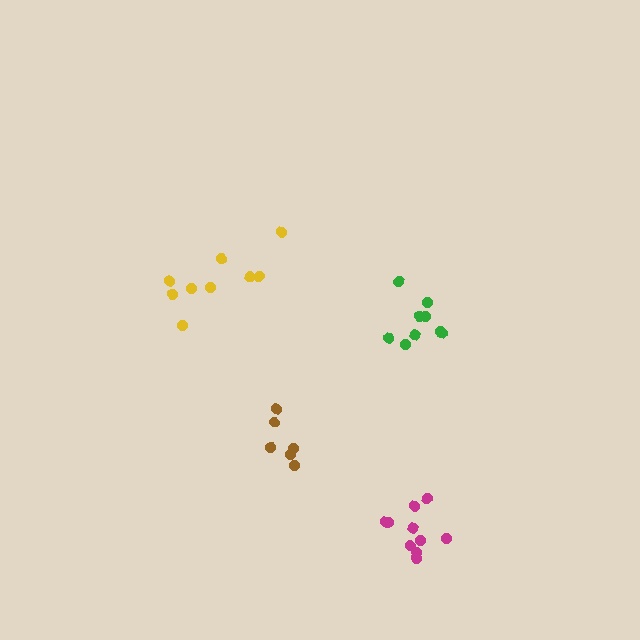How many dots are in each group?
Group 1: 9 dots, Group 2: 9 dots, Group 3: 10 dots, Group 4: 6 dots (34 total).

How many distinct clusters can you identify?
There are 4 distinct clusters.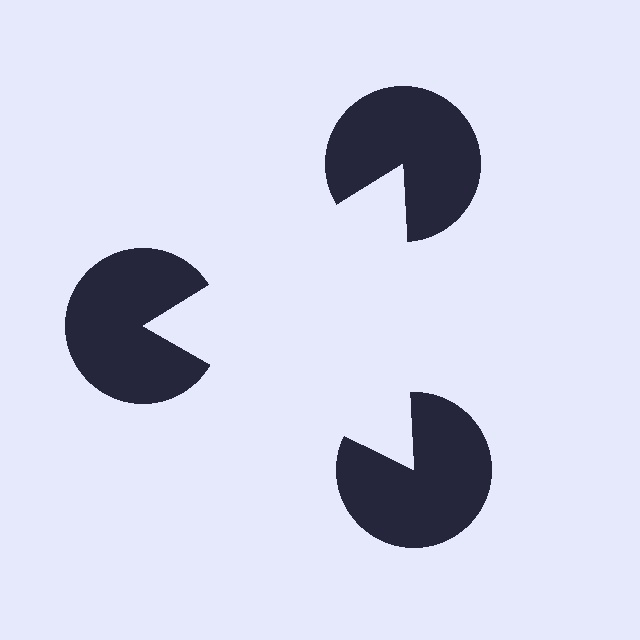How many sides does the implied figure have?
3 sides.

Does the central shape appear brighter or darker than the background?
It typically appears slightly brighter than the background, even though no actual brightness change is drawn.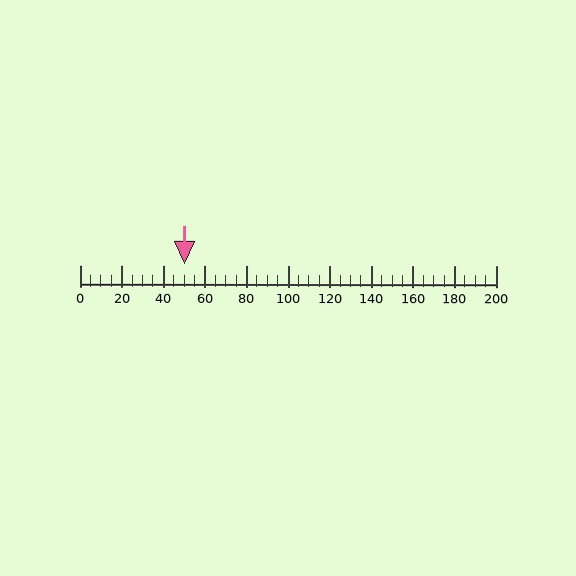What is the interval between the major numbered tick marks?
The major tick marks are spaced 20 units apart.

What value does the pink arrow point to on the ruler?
The pink arrow points to approximately 50.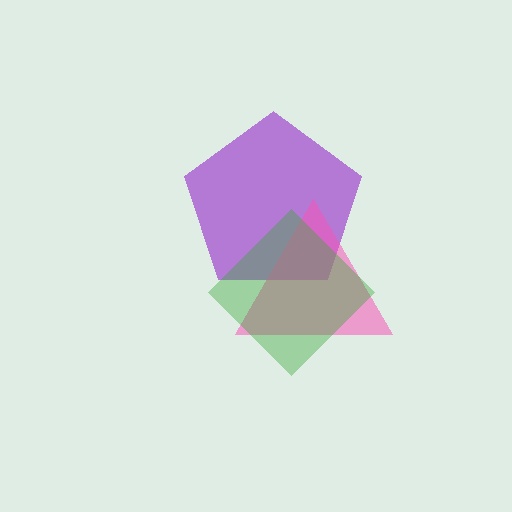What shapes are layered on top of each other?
The layered shapes are: a purple pentagon, a pink triangle, a green diamond.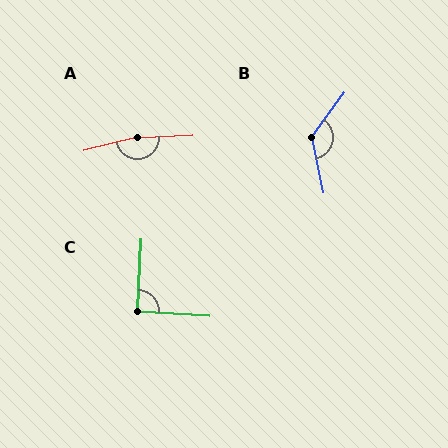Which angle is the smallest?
C, at approximately 90 degrees.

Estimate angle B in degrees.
Approximately 132 degrees.